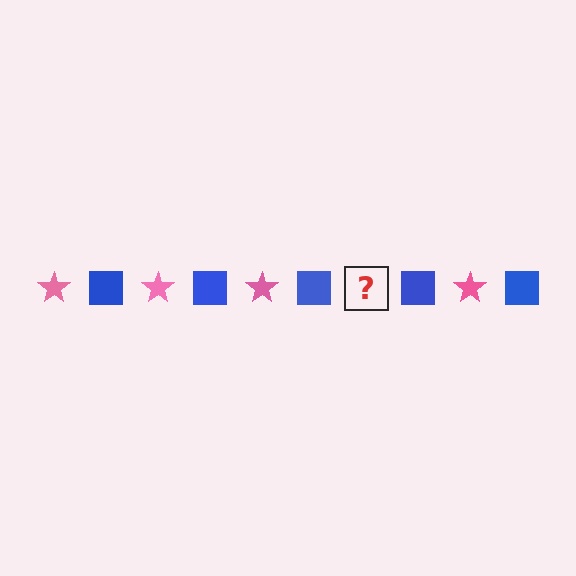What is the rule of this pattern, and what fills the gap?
The rule is that the pattern alternates between pink star and blue square. The gap should be filled with a pink star.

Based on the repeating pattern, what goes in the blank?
The blank should be a pink star.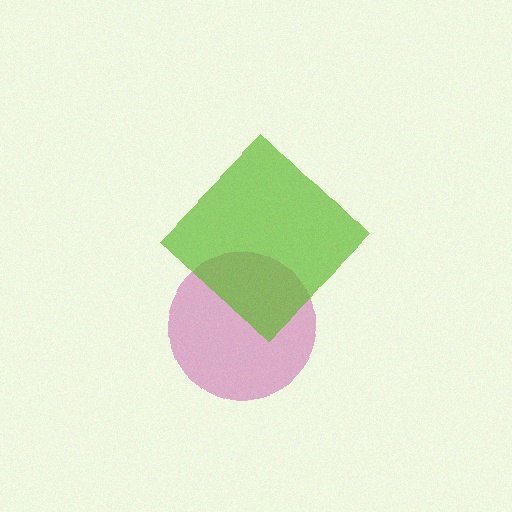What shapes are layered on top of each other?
The layered shapes are: a magenta circle, a lime diamond.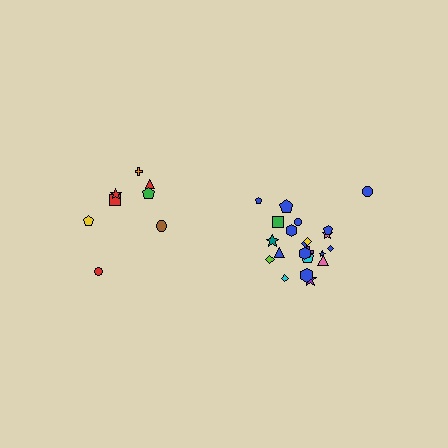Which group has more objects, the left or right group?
The right group.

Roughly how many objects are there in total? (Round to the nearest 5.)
Roughly 30 objects in total.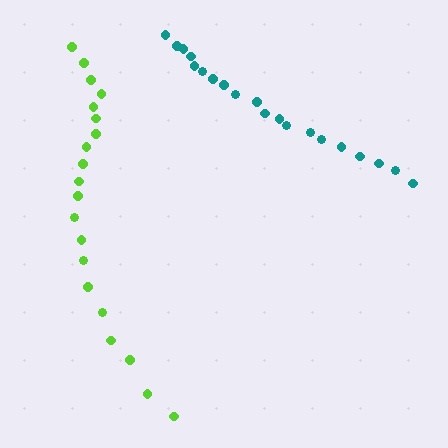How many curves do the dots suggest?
There are 2 distinct paths.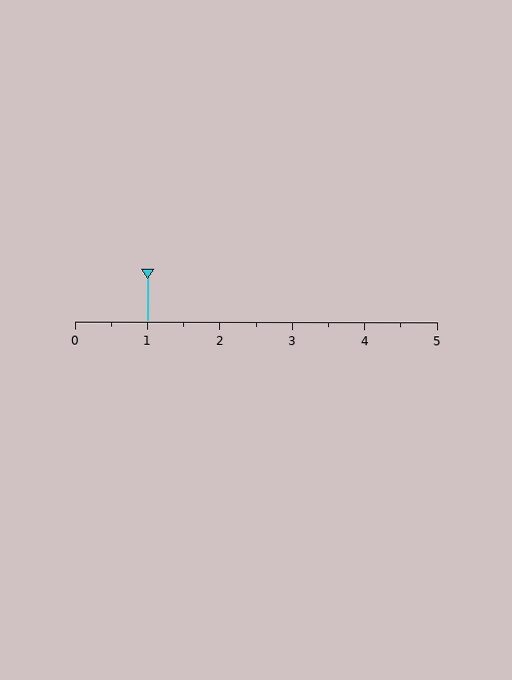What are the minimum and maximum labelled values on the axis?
The axis runs from 0 to 5.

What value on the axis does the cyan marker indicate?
The marker indicates approximately 1.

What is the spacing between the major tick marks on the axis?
The major ticks are spaced 1 apart.